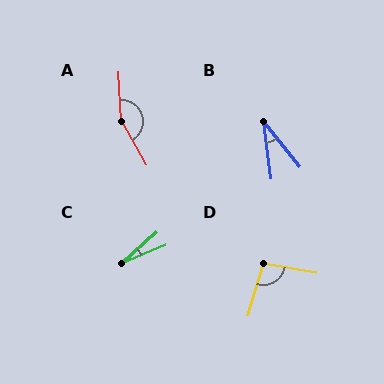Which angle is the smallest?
C, at approximately 19 degrees.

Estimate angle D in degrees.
Approximately 97 degrees.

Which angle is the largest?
A, at approximately 153 degrees.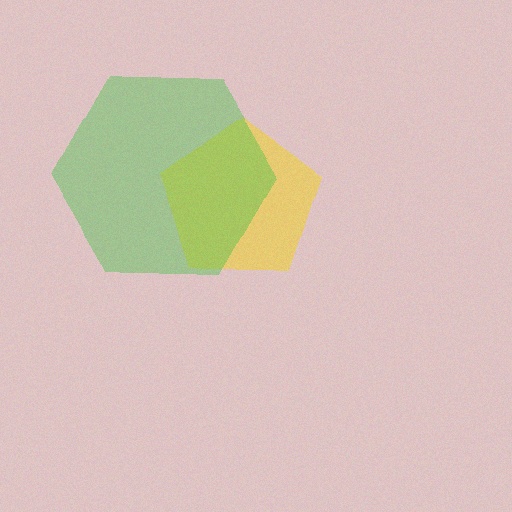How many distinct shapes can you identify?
There are 2 distinct shapes: a yellow pentagon, a green hexagon.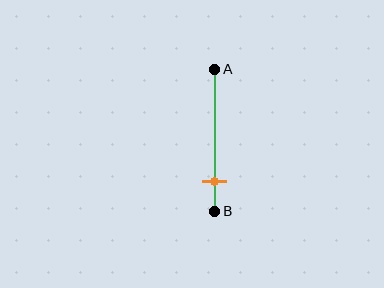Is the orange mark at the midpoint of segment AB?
No, the mark is at about 80% from A, not at the 50% midpoint.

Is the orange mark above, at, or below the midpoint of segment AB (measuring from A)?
The orange mark is below the midpoint of segment AB.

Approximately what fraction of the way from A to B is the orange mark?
The orange mark is approximately 80% of the way from A to B.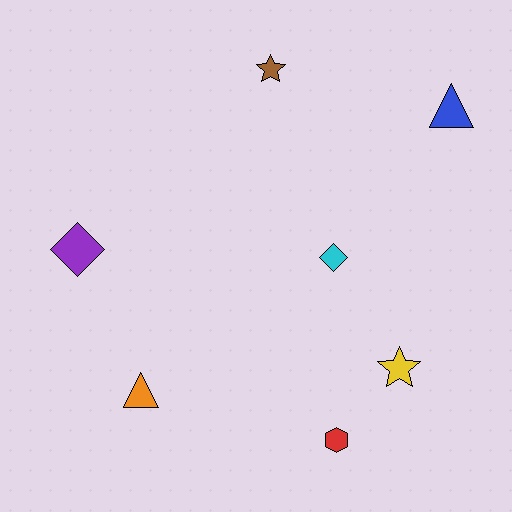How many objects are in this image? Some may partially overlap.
There are 7 objects.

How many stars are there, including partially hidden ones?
There are 2 stars.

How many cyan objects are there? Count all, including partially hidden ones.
There is 1 cyan object.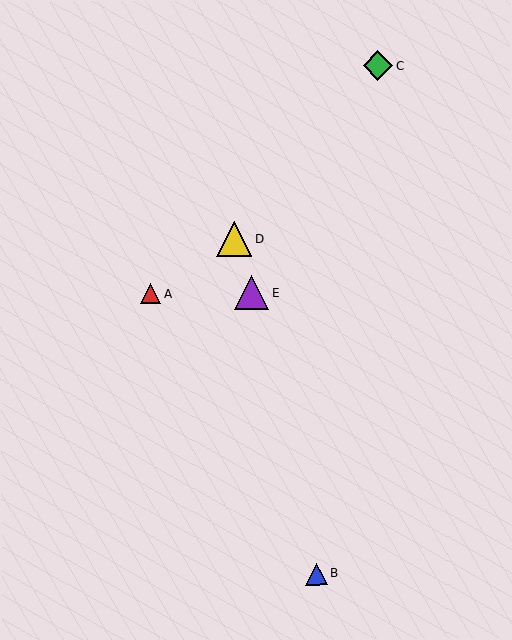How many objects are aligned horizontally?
2 objects (A, E) are aligned horizontally.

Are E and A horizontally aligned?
Yes, both are at y≈293.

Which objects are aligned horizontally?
Objects A, E are aligned horizontally.